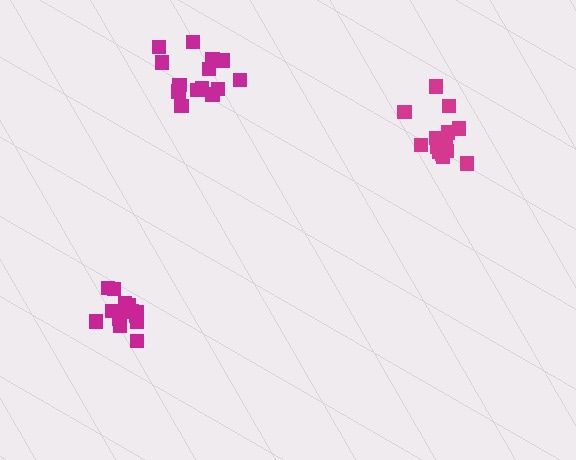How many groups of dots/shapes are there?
There are 3 groups.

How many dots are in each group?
Group 1: 14 dots, Group 2: 14 dots, Group 3: 14 dots (42 total).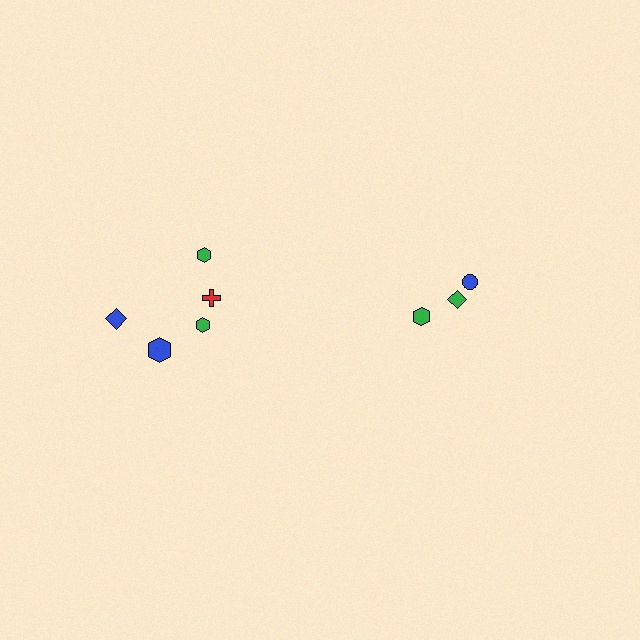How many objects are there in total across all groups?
There are 8 objects.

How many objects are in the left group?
There are 5 objects.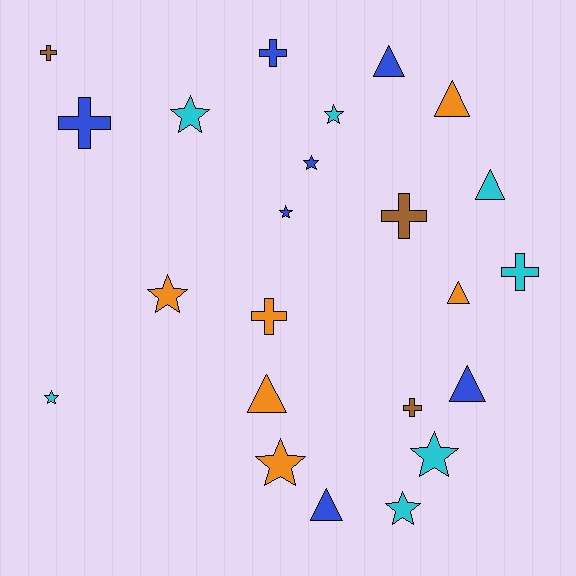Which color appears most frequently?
Cyan, with 7 objects.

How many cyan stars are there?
There are 5 cyan stars.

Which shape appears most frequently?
Star, with 9 objects.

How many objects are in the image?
There are 23 objects.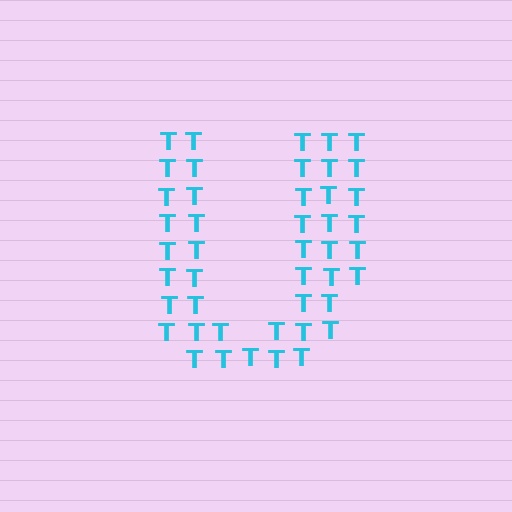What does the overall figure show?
The overall figure shows the letter U.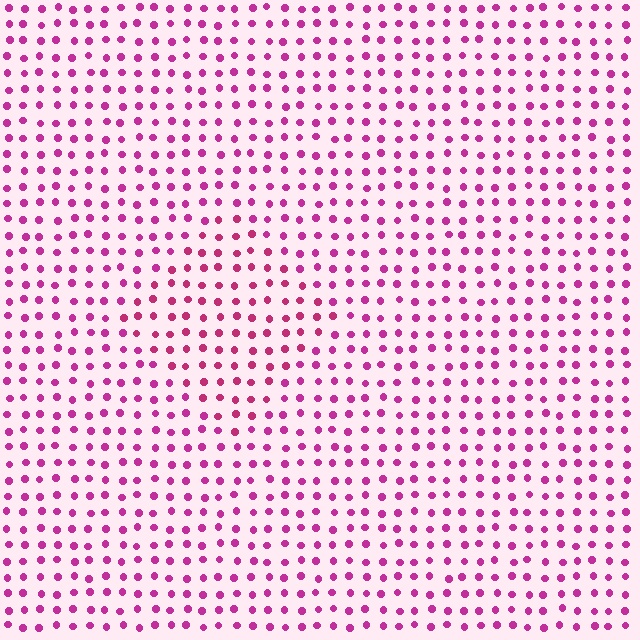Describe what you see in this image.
The image is filled with small magenta elements in a uniform arrangement. A diamond-shaped region is visible where the elements are tinted to a slightly different hue, forming a subtle color boundary.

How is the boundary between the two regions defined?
The boundary is defined purely by a slight shift in hue (about 16 degrees). Spacing, size, and orientation are identical on both sides.